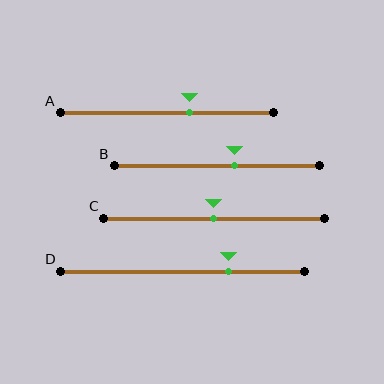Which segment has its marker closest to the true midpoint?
Segment C has its marker closest to the true midpoint.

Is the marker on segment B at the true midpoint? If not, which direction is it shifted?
No, the marker on segment B is shifted to the right by about 9% of the segment length.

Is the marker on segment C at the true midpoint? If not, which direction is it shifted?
Yes, the marker on segment C is at the true midpoint.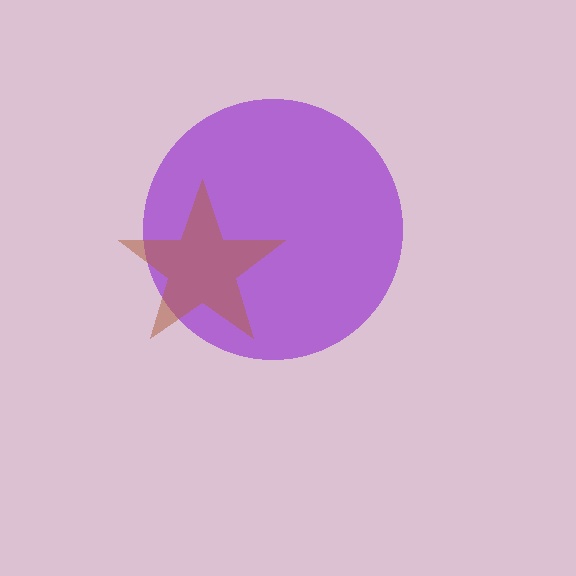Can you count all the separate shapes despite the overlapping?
Yes, there are 2 separate shapes.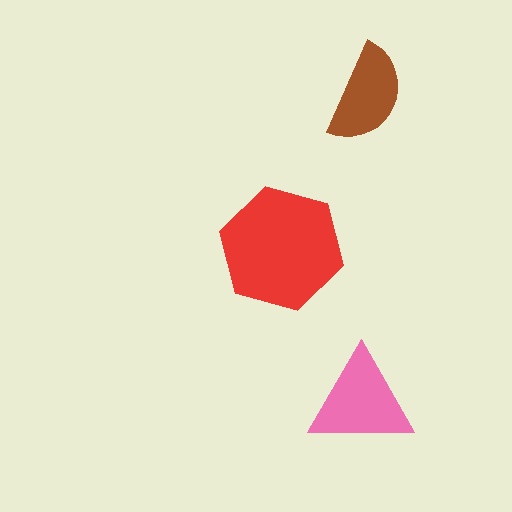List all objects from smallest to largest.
The brown semicircle, the pink triangle, the red hexagon.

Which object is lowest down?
The pink triangle is bottommost.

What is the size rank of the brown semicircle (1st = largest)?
3rd.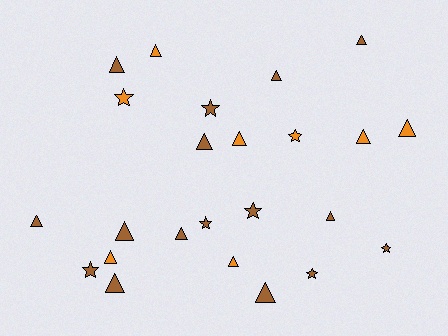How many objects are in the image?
There are 24 objects.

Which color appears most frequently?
Brown, with 16 objects.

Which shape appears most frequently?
Triangle, with 16 objects.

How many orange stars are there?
There are 2 orange stars.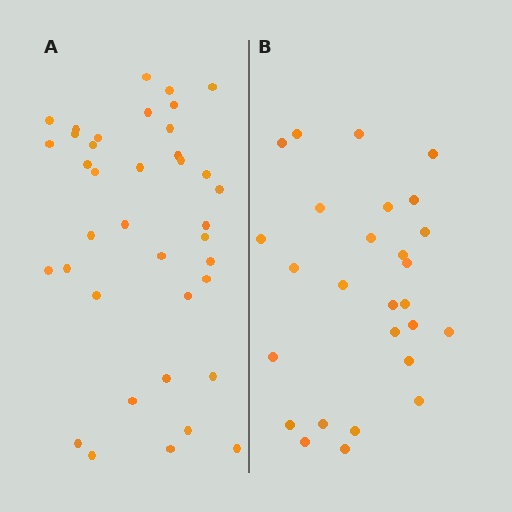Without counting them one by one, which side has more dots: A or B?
Region A (the left region) has more dots.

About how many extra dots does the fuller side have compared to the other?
Region A has roughly 12 or so more dots than region B.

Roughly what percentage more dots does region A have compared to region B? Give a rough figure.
About 40% more.